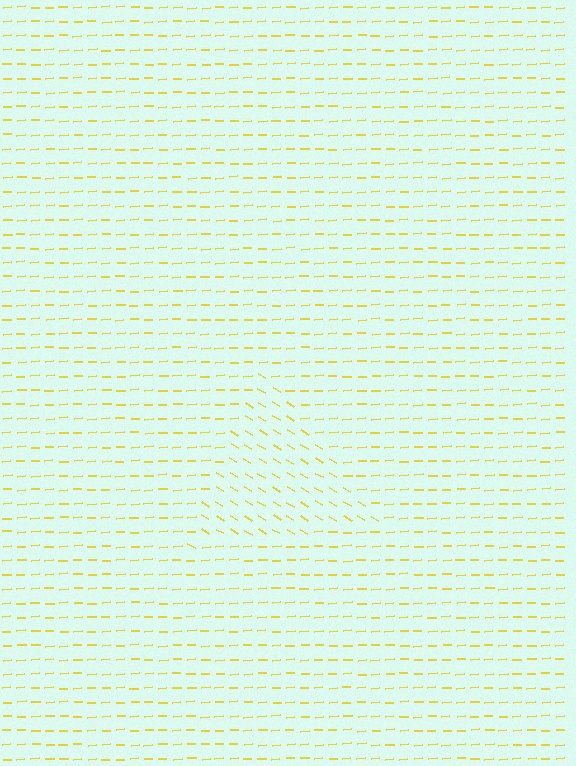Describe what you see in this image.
The image is filled with small yellow line segments. A triangle region in the image has lines oriented differently from the surrounding lines, creating a visible texture boundary.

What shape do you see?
I see a triangle.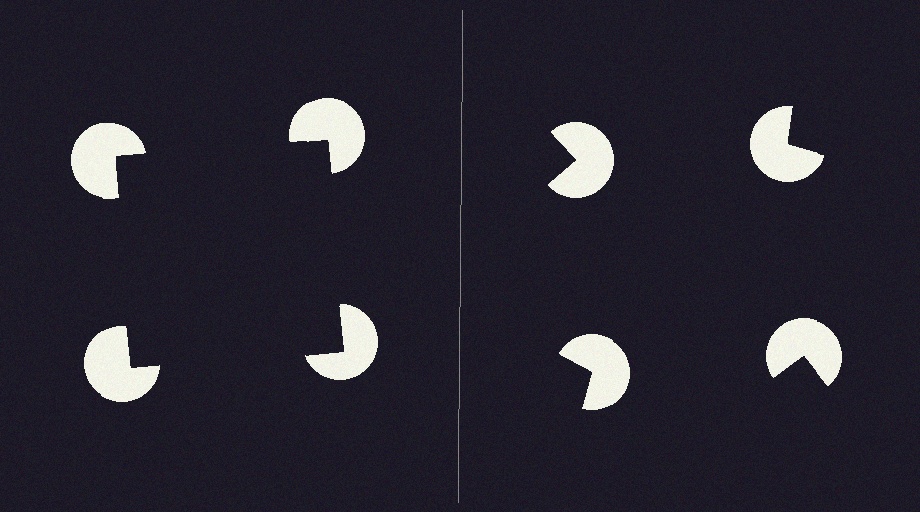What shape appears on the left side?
An illusory square.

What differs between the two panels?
The pac-man discs are positioned identically on both sides; only the wedge orientations differ. On the left they align to a square; on the right they are misaligned.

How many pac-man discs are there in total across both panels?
8 — 4 on each side.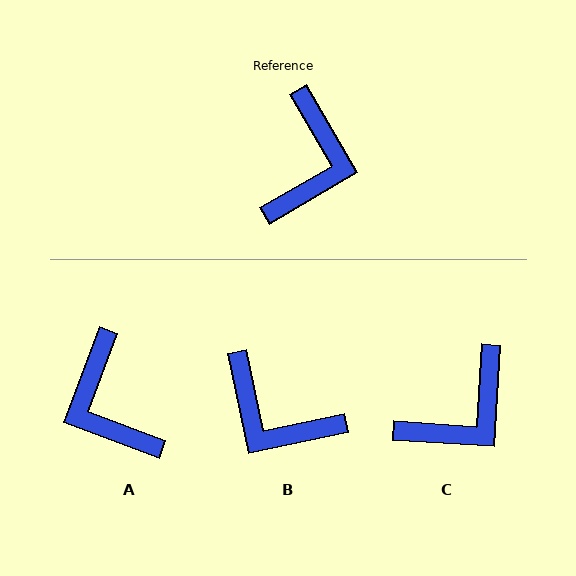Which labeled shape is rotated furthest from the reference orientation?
A, about 141 degrees away.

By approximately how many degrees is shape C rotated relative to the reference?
Approximately 34 degrees clockwise.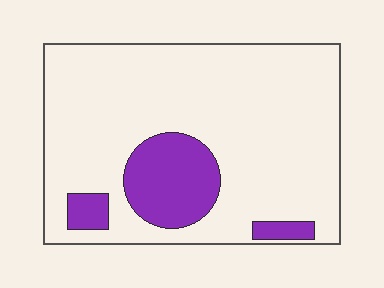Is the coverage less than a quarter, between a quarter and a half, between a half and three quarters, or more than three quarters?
Less than a quarter.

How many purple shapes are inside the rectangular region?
3.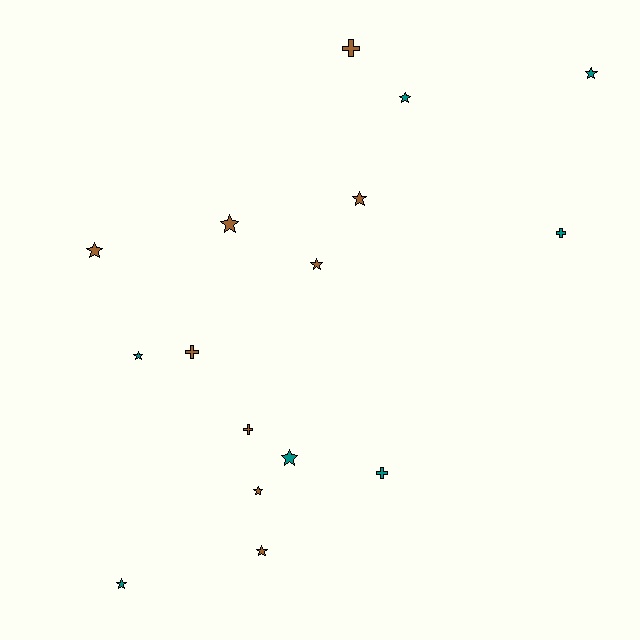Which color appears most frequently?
Brown, with 9 objects.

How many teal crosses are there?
There are 2 teal crosses.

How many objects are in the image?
There are 16 objects.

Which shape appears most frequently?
Star, with 11 objects.